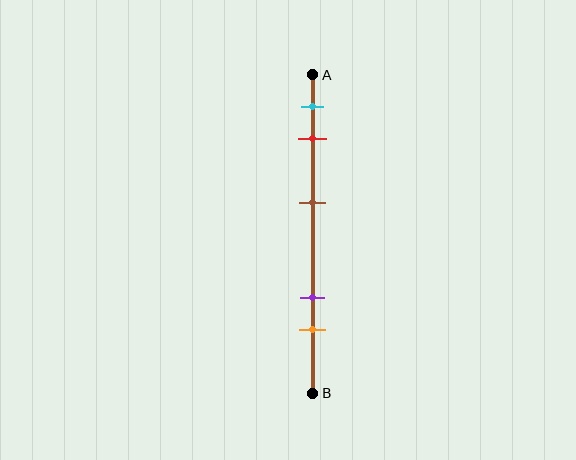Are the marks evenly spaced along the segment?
No, the marks are not evenly spaced.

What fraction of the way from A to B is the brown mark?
The brown mark is approximately 40% (0.4) of the way from A to B.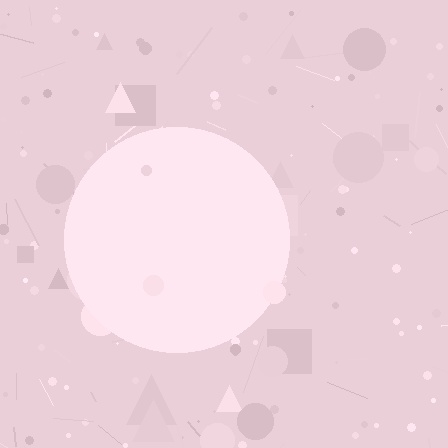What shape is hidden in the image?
A circle is hidden in the image.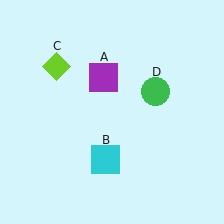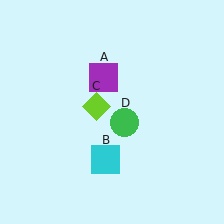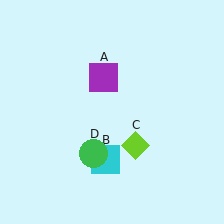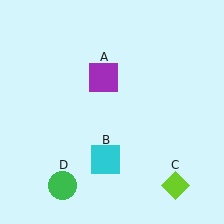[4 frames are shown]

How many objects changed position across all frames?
2 objects changed position: lime diamond (object C), green circle (object D).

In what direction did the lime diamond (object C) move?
The lime diamond (object C) moved down and to the right.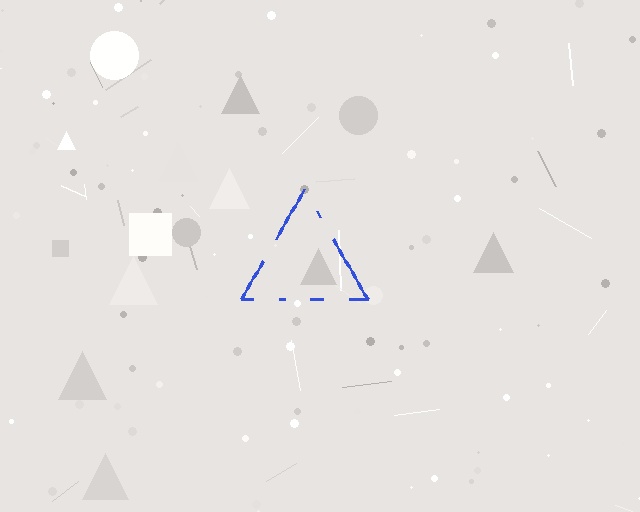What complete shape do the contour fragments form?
The contour fragments form a triangle.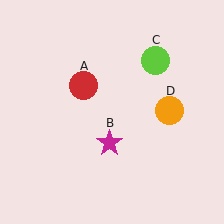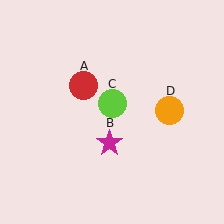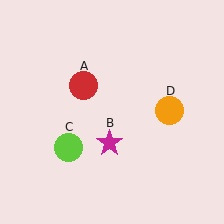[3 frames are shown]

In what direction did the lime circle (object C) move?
The lime circle (object C) moved down and to the left.